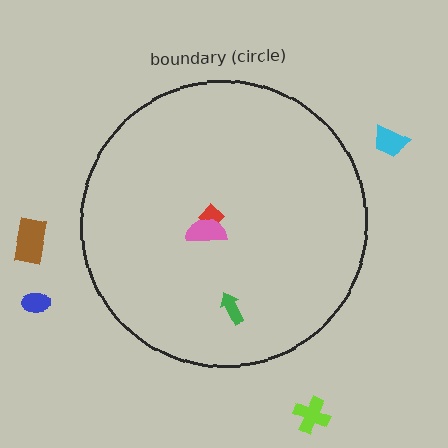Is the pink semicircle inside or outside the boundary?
Inside.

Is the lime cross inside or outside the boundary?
Outside.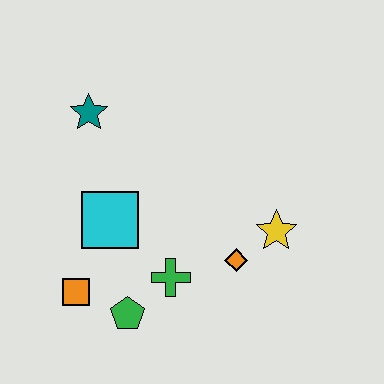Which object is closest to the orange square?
The green pentagon is closest to the orange square.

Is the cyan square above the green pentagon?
Yes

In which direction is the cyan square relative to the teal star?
The cyan square is below the teal star.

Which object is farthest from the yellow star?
The teal star is farthest from the yellow star.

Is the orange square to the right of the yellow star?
No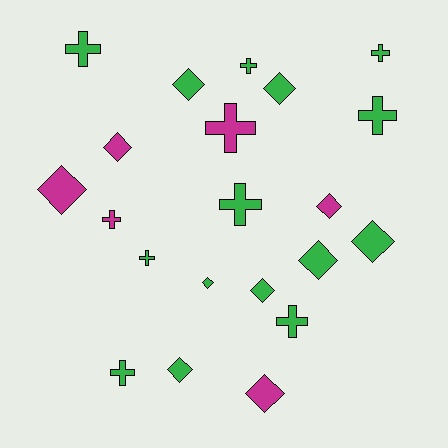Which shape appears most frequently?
Diamond, with 11 objects.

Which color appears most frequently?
Green, with 15 objects.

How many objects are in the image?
There are 21 objects.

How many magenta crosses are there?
There are 2 magenta crosses.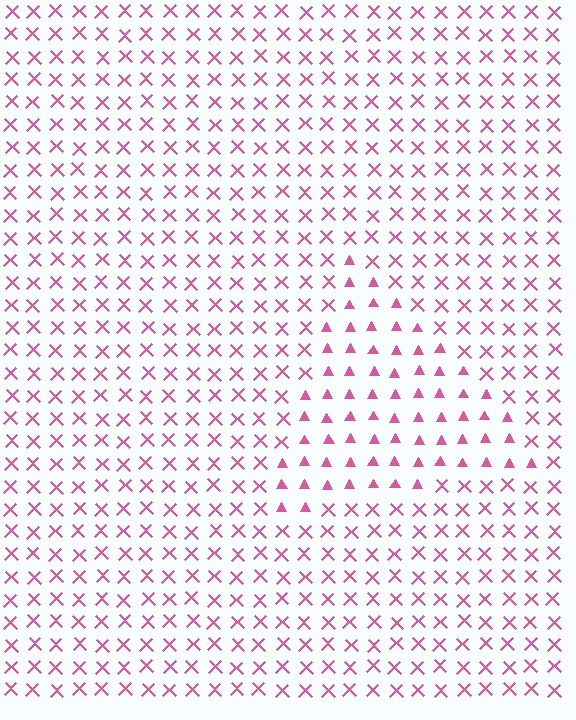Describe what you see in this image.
The image is filled with small pink elements arranged in a uniform grid. A triangle-shaped region contains triangles, while the surrounding area contains X marks. The boundary is defined purely by the change in element shape.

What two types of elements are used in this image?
The image uses triangles inside the triangle region and X marks outside it.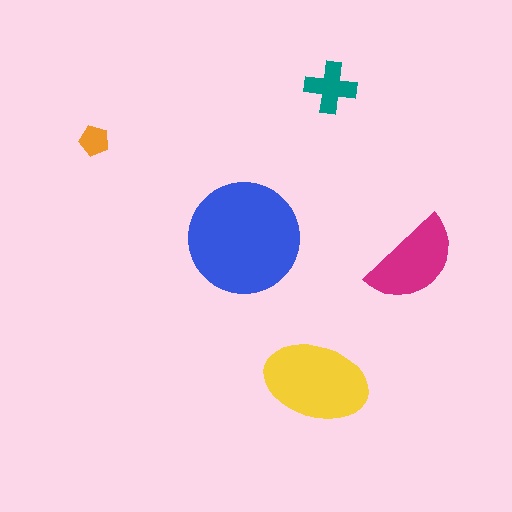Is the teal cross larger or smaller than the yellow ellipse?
Smaller.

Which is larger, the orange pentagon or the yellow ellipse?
The yellow ellipse.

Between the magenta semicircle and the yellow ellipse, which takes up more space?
The yellow ellipse.